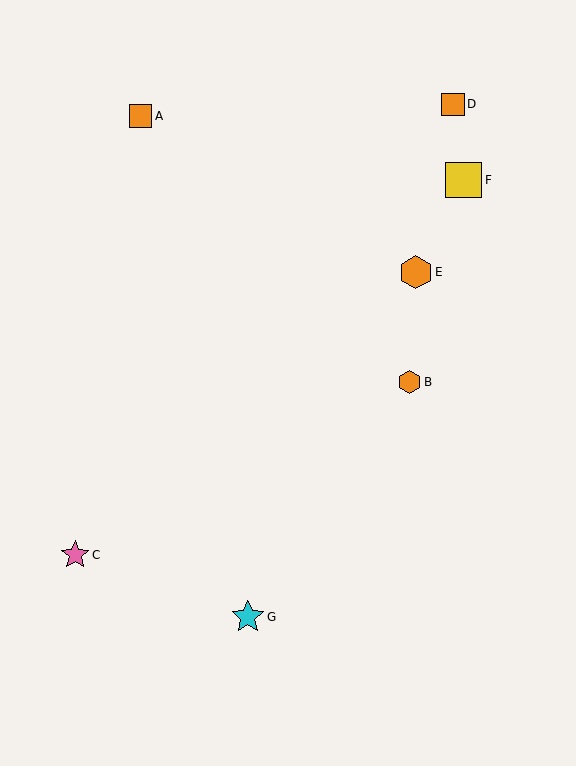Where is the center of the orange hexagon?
The center of the orange hexagon is at (416, 272).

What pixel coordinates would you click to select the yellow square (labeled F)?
Click at (464, 180) to select the yellow square F.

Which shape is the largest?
The yellow square (labeled F) is the largest.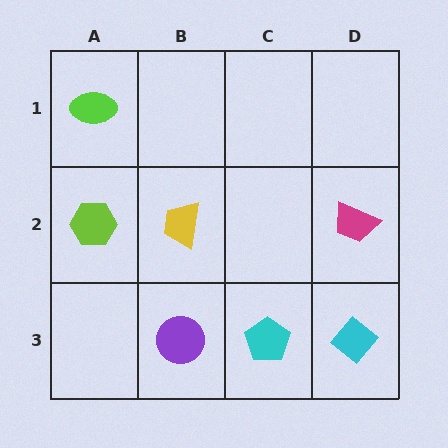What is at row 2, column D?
A magenta trapezoid.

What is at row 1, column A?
A lime ellipse.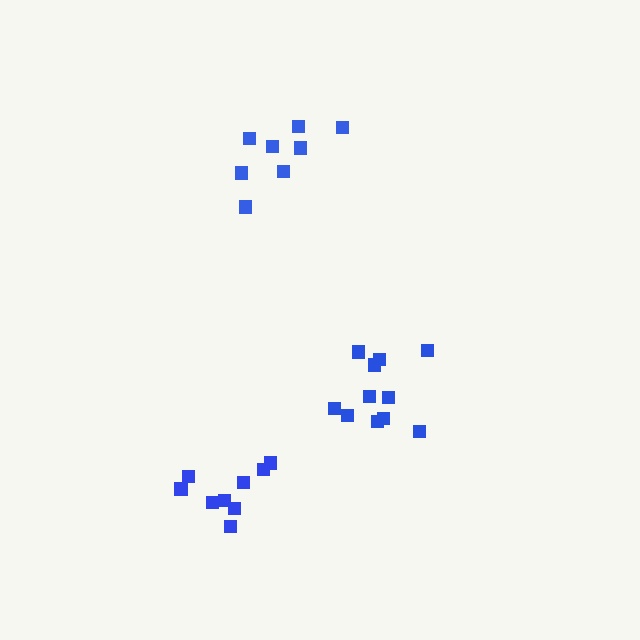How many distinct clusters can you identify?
There are 3 distinct clusters.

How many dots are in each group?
Group 1: 8 dots, Group 2: 9 dots, Group 3: 11 dots (28 total).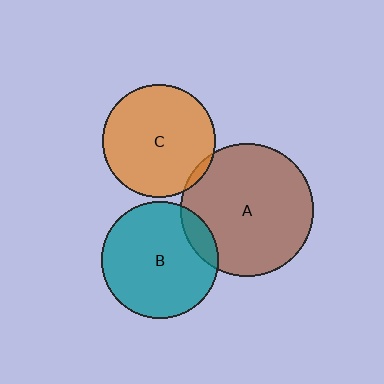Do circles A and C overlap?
Yes.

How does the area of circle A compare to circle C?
Approximately 1.4 times.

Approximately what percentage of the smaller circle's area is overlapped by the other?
Approximately 5%.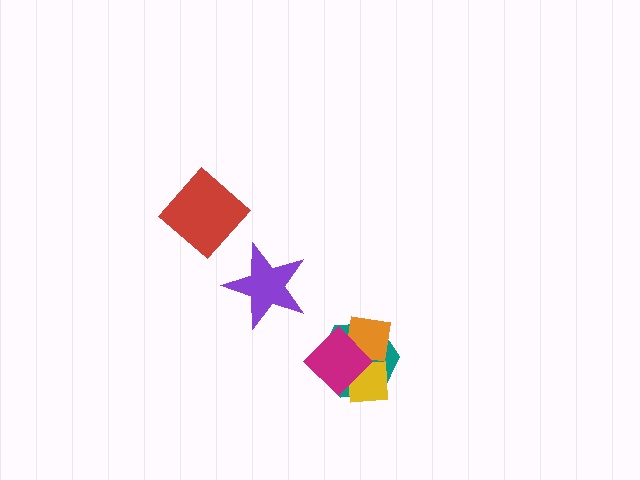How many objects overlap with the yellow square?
3 objects overlap with the yellow square.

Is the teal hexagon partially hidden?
Yes, it is partially covered by another shape.